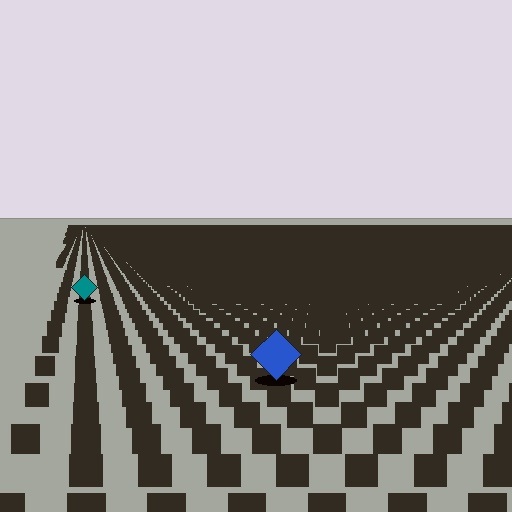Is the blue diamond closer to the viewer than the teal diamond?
Yes. The blue diamond is closer — you can tell from the texture gradient: the ground texture is coarser near it.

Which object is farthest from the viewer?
The teal diamond is farthest from the viewer. It appears smaller and the ground texture around it is denser.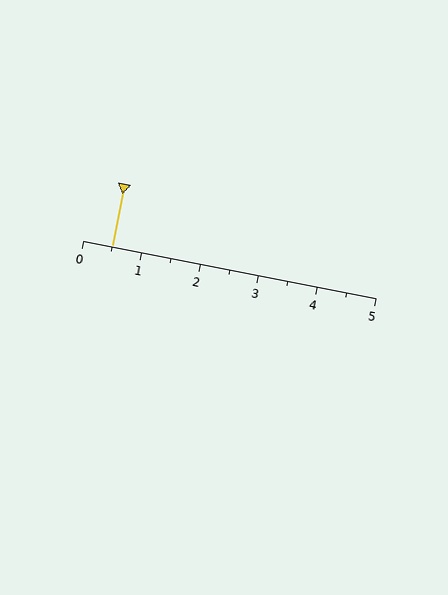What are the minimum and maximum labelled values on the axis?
The axis runs from 0 to 5.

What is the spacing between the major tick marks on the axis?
The major ticks are spaced 1 apart.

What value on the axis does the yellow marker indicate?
The marker indicates approximately 0.5.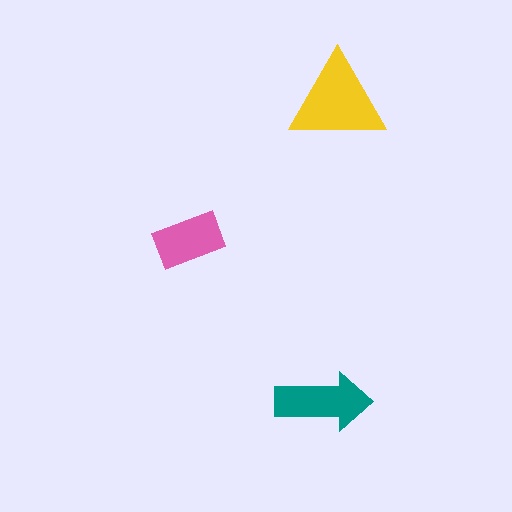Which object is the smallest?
The pink rectangle.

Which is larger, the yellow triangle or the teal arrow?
The yellow triangle.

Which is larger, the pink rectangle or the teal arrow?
The teal arrow.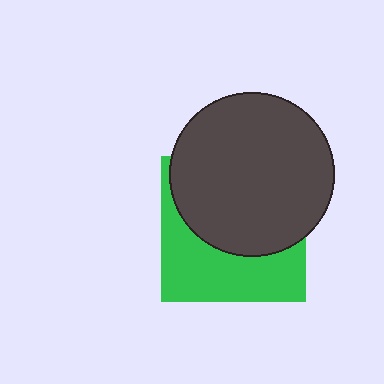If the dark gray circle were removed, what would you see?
You would see the complete green square.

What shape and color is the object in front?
The object in front is a dark gray circle.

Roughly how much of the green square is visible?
A small part of it is visible (roughly 43%).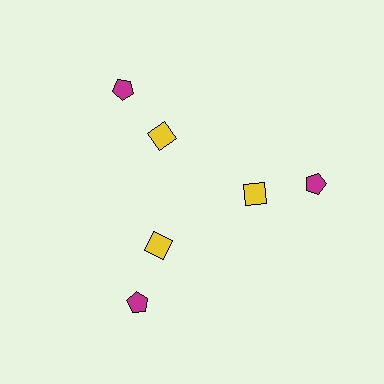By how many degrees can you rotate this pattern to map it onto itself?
The pattern maps onto itself every 120 degrees of rotation.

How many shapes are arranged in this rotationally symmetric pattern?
There are 6 shapes, arranged in 3 groups of 2.